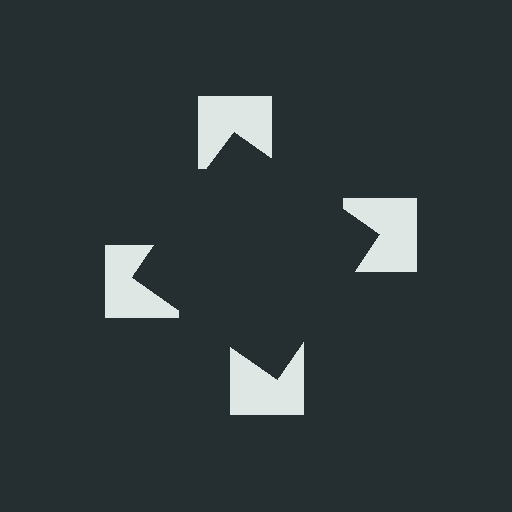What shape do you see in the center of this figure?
An illusory square — its edges are inferred from the aligned wedge cuts in the notched squares, not physically drawn.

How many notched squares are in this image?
There are 4 — one at each vertex of the illusory square.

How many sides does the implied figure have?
4 sides.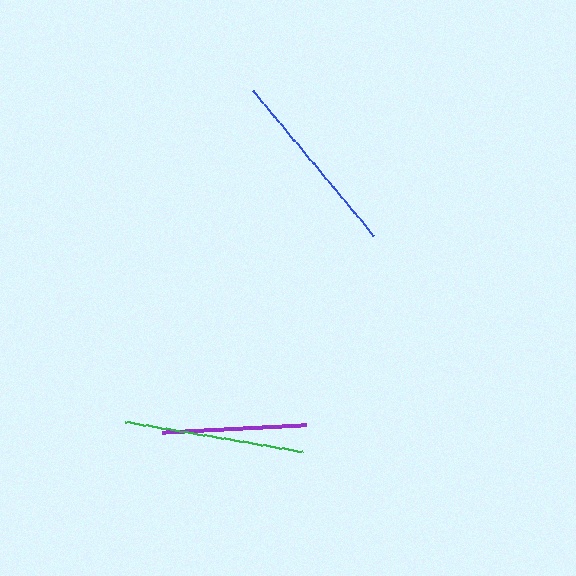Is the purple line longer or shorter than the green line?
The green line is longer than the purple line.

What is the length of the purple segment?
The purple segment is approximately 144 pixels long.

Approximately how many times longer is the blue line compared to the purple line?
The blue line is approximately 1.3 times the length of the purple line.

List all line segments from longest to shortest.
From longest to shortest: blue, green, purple.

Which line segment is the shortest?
The purple line is the shortest at approximately 144 pixels.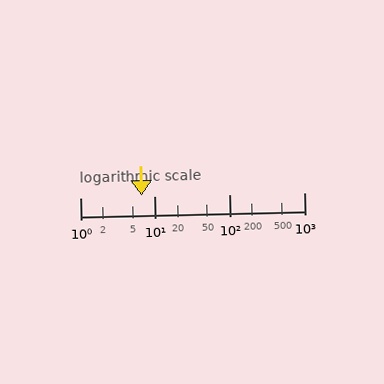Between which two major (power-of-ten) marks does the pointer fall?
The pointer is between 1 and 10.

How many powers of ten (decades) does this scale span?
The scale spans 3 decades, from 1 to 1000.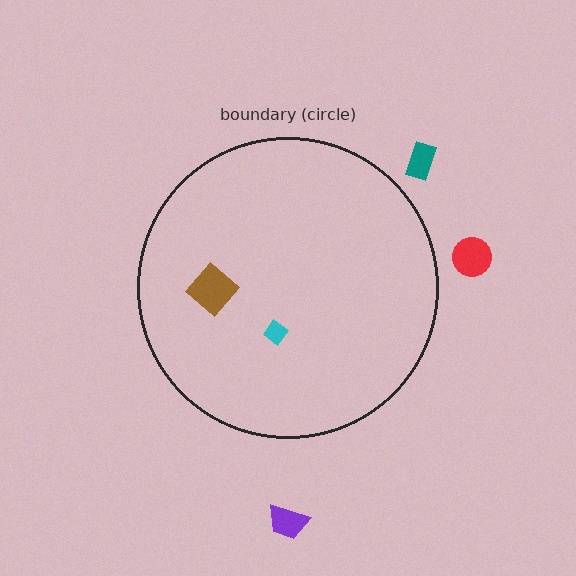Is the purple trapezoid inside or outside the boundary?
Outside.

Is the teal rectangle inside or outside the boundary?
Outside.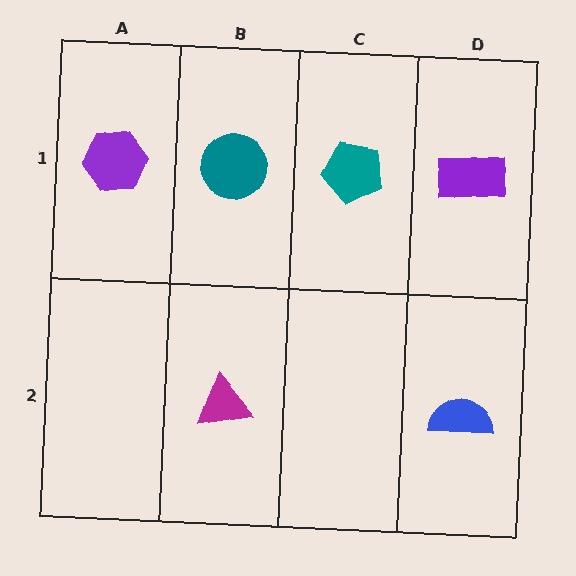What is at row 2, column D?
A blue semicircle.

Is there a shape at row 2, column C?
No, that cell is empty.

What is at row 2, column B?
A magenta triangle.